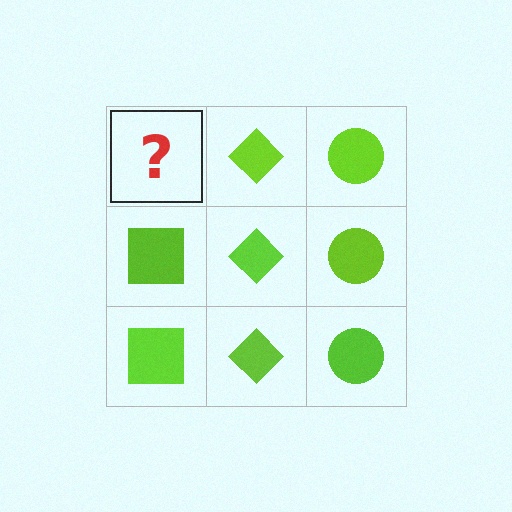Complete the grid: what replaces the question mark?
The question mark should be replaced with a lime square.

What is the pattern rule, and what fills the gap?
The rule is that each column has a consistent shape. The gap should be filled with a lime square.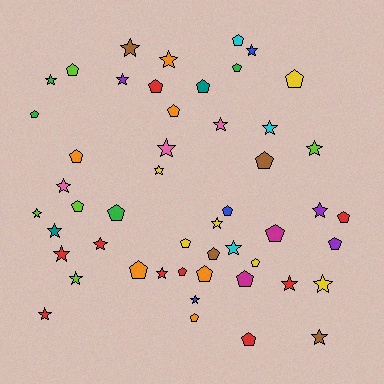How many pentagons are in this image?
There are 25 pentagons.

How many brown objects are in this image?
There are 4 brown objects.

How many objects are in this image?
There are 50 objects.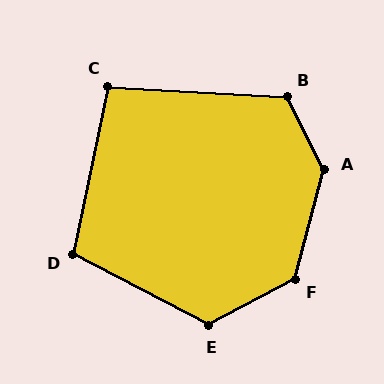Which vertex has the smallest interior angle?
C, at approximately 99 degrees.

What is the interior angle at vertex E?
Approximately 124 degrees (obtuse).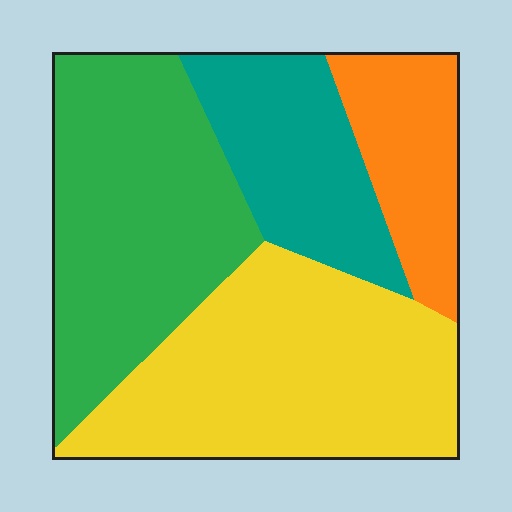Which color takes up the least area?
Orange, at roughly 15%.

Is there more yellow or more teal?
Yellow.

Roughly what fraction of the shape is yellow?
Yellow covers 36% of the shape.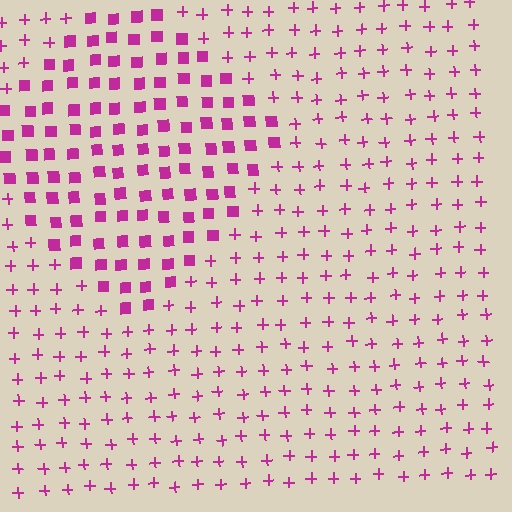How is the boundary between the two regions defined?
The boundary is defined by a change in element shape: squares inside vs. plus signs outside. All elements share the same color and spacing.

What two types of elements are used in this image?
The image uses squares inside the diamond region and plus signs outside it.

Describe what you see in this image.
The image is filled with small magenta elements arranged in a uniform grid. A diamond-shaped region contains squares, while the surrounding area contains plus signs. The boundary is defined purely by the change in element shape.